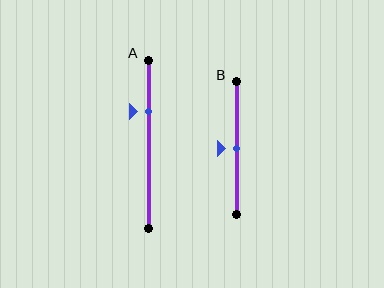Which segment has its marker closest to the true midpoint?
Segment B has its marker closest to the true midpoint.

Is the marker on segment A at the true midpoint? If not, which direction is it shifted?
No, the marker on segment A is shifted upward by about 19% of the segment length.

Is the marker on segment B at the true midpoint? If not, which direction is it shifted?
Yes, the marker on segment B is at the true midpoint.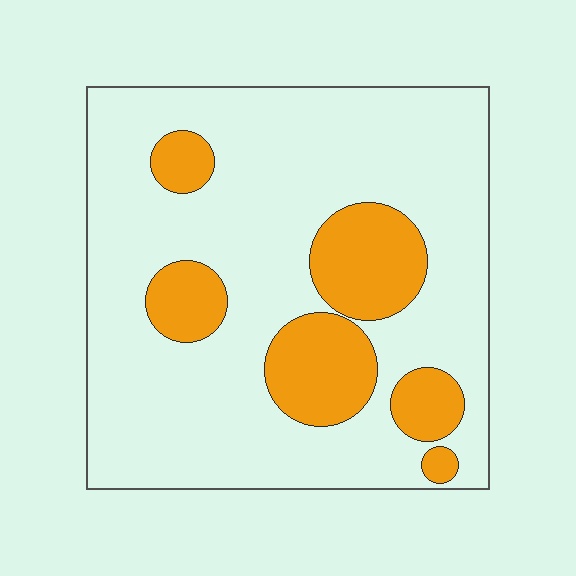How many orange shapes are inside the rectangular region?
6.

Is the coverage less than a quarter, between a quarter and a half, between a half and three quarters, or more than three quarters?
Less than a quarter.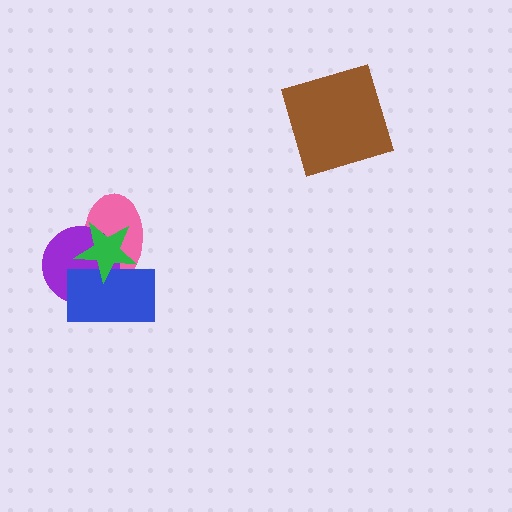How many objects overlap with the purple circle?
3 objects overlap with the purple circle.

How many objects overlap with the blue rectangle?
3 objects overlap with the blue rectangle.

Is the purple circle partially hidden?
Yes, it is partially covered by another shape.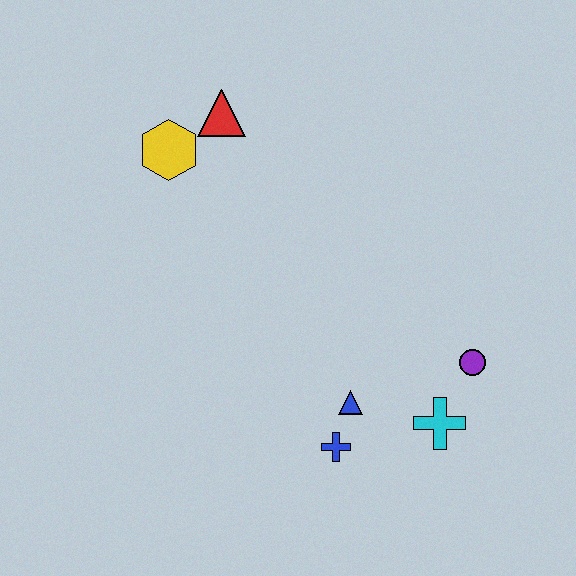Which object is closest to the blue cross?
The blue triangle is closest to the blue cross.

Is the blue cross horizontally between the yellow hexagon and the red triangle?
No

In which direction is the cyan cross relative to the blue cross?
The cyan cross is to the right of the blue cross.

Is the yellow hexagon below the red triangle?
Yes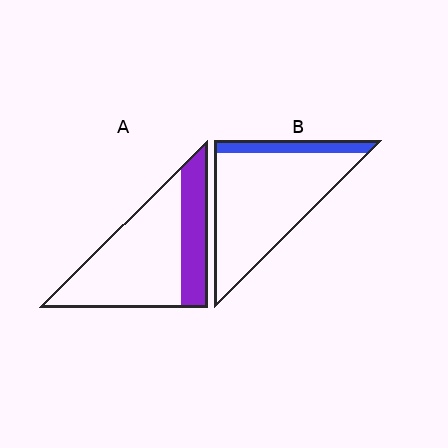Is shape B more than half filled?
No.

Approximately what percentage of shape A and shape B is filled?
A is approximately 30% and B is approximately 15%.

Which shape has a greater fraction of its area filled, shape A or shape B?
Shape A.